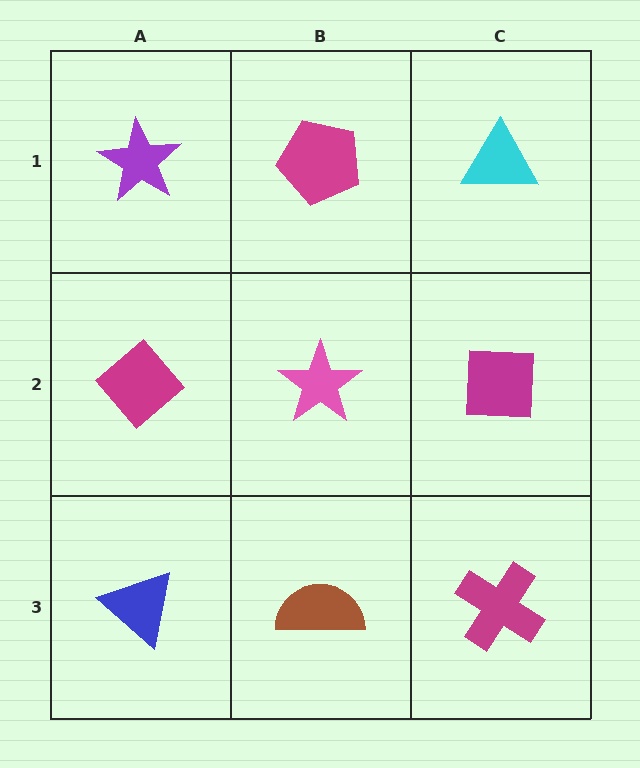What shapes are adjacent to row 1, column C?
A magenta square (row 2, column C), a magenta pentagon (row 1, column B).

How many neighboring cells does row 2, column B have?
4.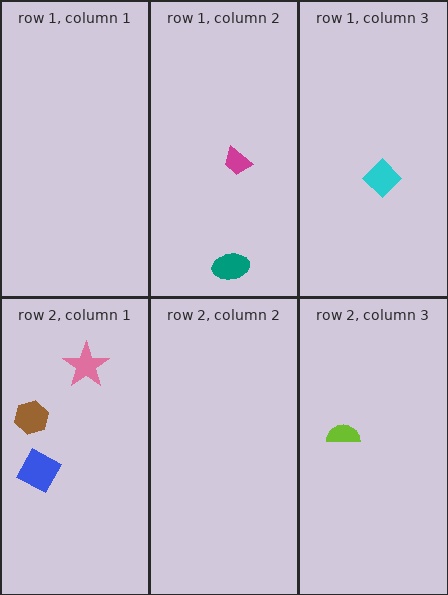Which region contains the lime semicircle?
The row 2, column 3 region.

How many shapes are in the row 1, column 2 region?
2.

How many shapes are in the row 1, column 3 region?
1.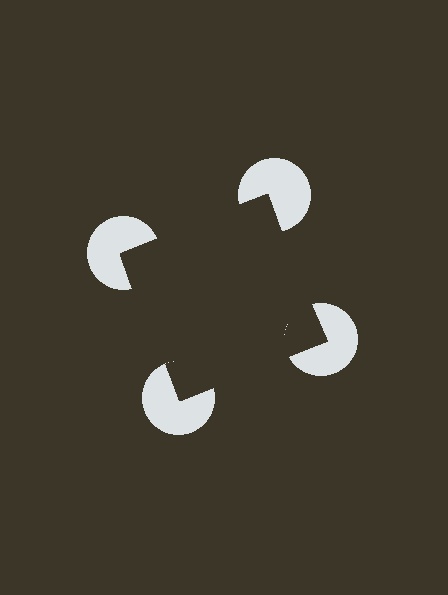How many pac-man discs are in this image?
There are 4 — one at each vertex of the illusory square.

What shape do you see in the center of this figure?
An illusory square — its edges are inferred from the aligned wedge cuts in the pac-man discs, not physically drawn.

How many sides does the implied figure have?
4 sides.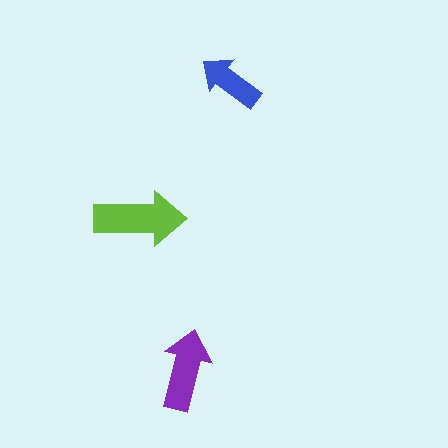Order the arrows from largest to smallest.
the lime one, the purple one, the blue one.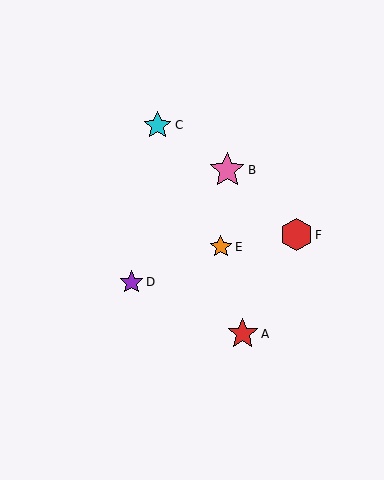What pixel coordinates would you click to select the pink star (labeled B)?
Click at (227, 170) to select the pink star B.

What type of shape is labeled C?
Shape C is a cyan star.